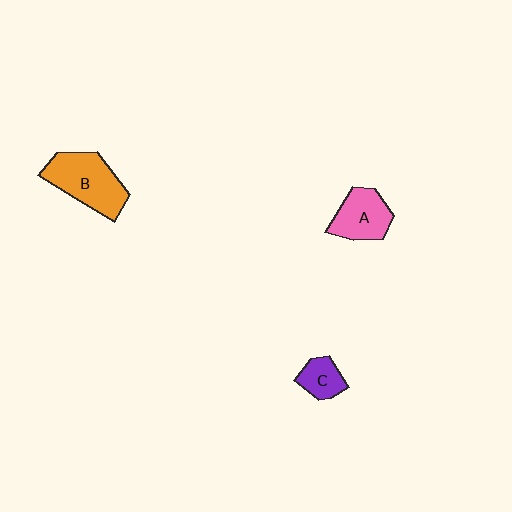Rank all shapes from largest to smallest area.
From largest to smallest: B (orange), A (pink), C (purple).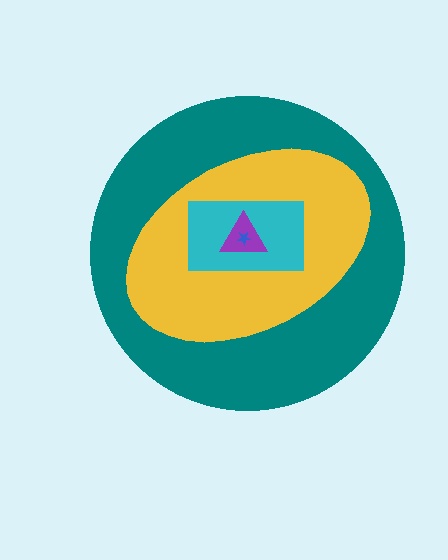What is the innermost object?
The blue star.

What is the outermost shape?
The teal circle.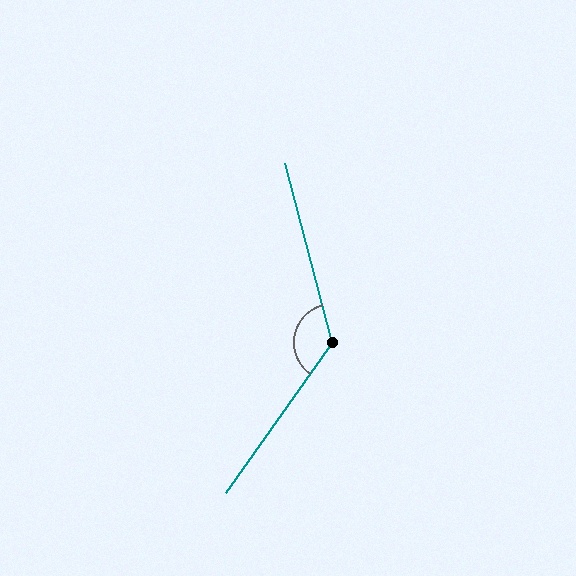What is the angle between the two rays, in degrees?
Approximately 130 degrees.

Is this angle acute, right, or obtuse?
It is obtuse.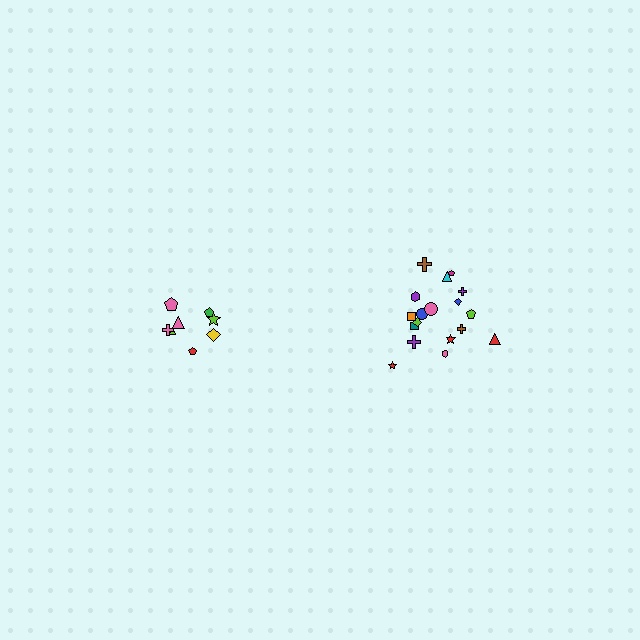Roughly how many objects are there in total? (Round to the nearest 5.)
Roughly 25 objects in total.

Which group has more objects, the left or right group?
The right group.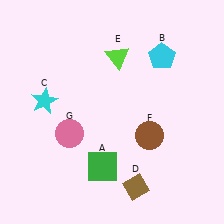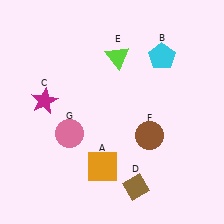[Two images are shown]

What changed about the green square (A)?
In Image 1, A is green. In Image 2, it changed to orange.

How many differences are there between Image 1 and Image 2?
There are 2 differences between the two images.